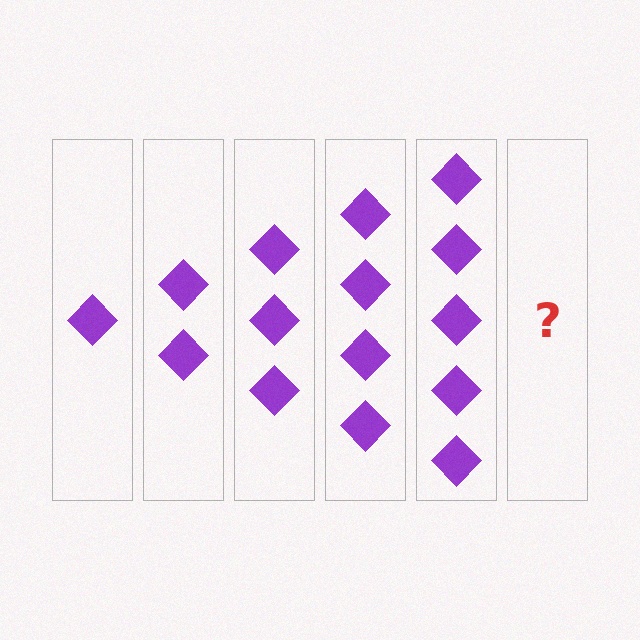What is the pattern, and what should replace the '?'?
The pattern is that each step adds one more diamond. The '?' should be 6 diamonds.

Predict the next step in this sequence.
The next step is 6 diamonds.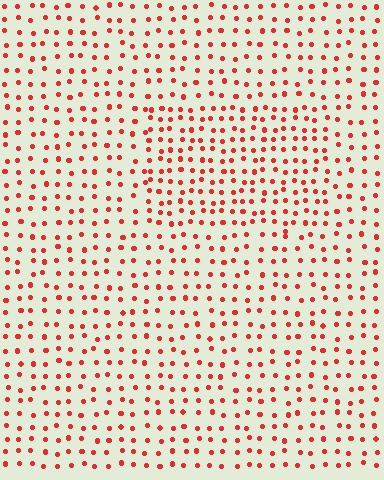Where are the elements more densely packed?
The elements are more densely packed inside the rectangle boundary.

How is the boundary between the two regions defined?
The boundary is defined by a change in element density (approximately 1.5x ratio). All elements are the same color, size, and shape.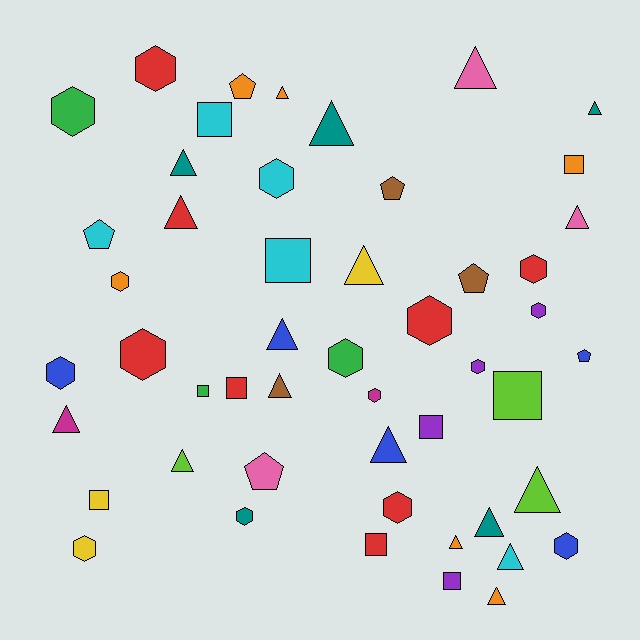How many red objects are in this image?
There are 8 red objects.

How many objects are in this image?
There are 50 objects.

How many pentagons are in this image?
There are 6 pentagons.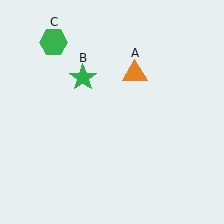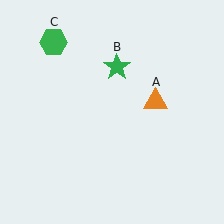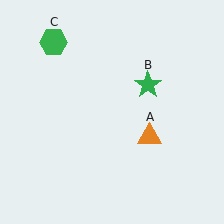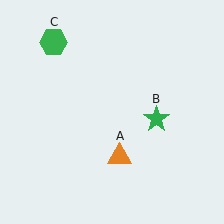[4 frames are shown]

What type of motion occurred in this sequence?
The orange triangle (object A), green star (object B) rotated clockwise around the center of the scene.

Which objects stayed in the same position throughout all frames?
Green hexagon (object C) remained stationary.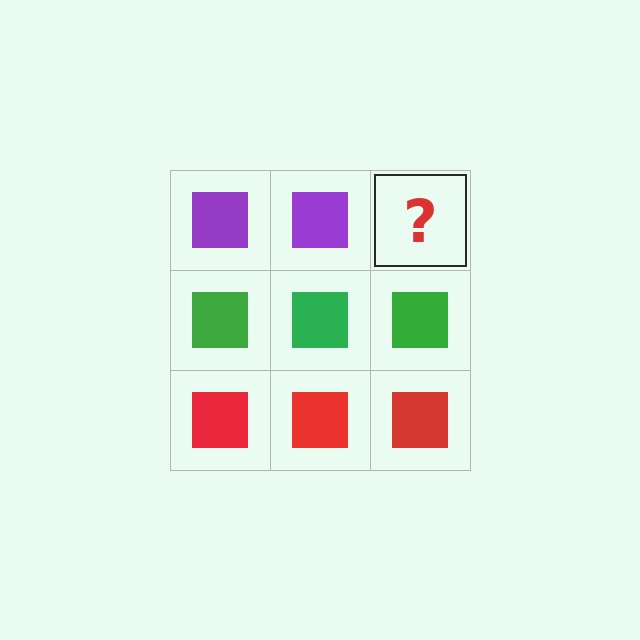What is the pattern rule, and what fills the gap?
The rule is that each row has a consistent color. The gap should be filled with a purple square.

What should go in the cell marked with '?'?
The missing cell should contain a purple square.